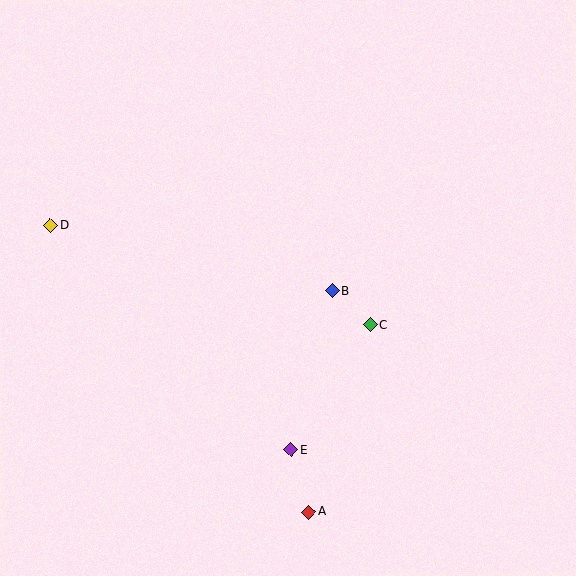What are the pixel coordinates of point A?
Point A is at (308, 512).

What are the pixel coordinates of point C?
Point C is at (370, 325).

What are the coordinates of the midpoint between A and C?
The midpoint between A and C is at (339, 419).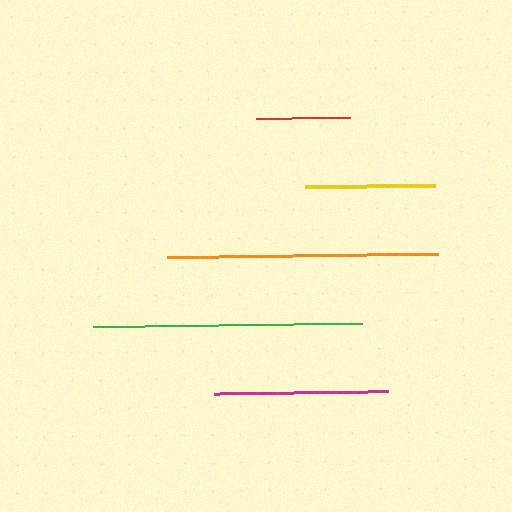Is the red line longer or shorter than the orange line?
The orange line is longer than the red line.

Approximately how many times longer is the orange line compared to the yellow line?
The orange line is approximately 2.1 times the length of the yellow line.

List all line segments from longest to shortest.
From longest to shortest: orange, green, magenta, yellow, red.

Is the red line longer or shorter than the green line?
The green line is longer than the red line.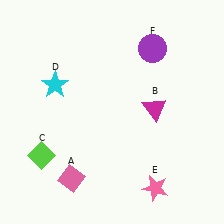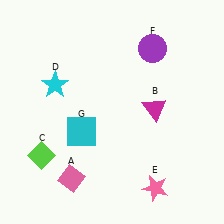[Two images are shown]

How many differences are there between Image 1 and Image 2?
There is 1 difference between the two images.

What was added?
A cyan square (G) was added in Image 2.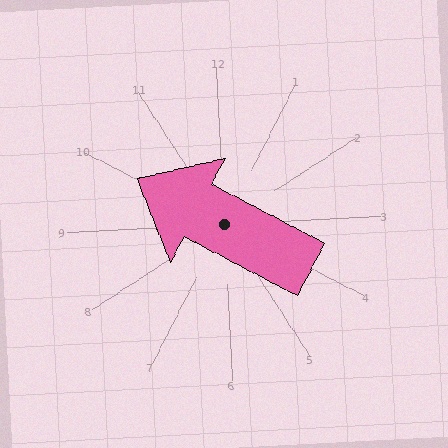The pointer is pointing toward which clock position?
Roughly 10 o'clock.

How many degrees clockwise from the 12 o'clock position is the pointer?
Approximately 301 degrees.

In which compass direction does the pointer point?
Northwest.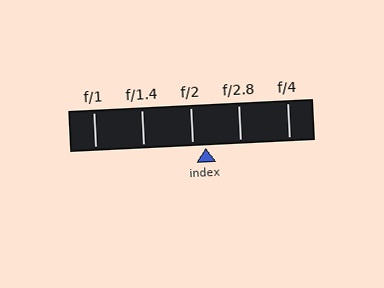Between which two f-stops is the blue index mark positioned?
The index mark is between f/2 and f/2.8.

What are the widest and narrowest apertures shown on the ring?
The widest aperture shown is f/1 and the narrowest is f/4.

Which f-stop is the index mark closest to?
The index mark is closest to f/2.